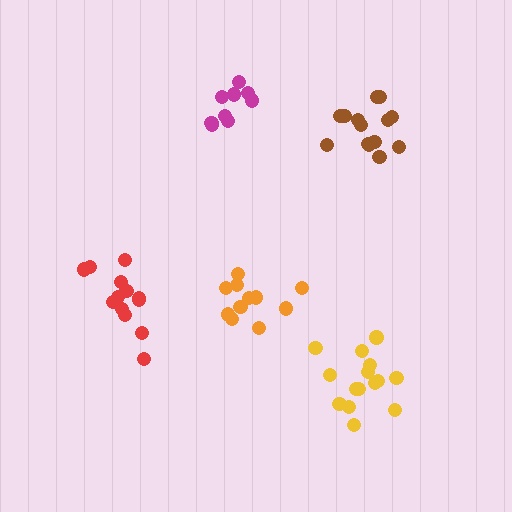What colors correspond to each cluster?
The clusters are colored: magenta, red, yellow, orange, brown.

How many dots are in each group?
Group 1: 10 dots, Group 2: 13 dots, Group 3: 15 dots, Group 4: 11 dots, Group 5: 14 dots (63 total).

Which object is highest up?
The magenta cluster is topmost.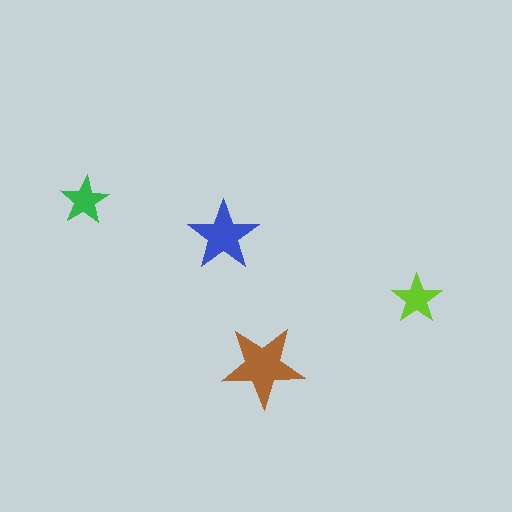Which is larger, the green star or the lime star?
The lime one.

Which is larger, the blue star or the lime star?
The blue one.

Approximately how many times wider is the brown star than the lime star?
About 1.5 times wider.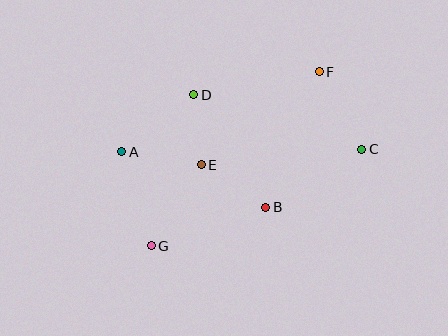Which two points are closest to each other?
Points D and E are closest to each other.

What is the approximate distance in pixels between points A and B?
The distance between A and B is approximately 154 pixels.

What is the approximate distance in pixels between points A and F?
The distance between A and F is approximately 213 pixels.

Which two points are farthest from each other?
Points F and G are farthest from each other.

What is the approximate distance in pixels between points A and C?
The distance between A and C is approximately 240 pixels.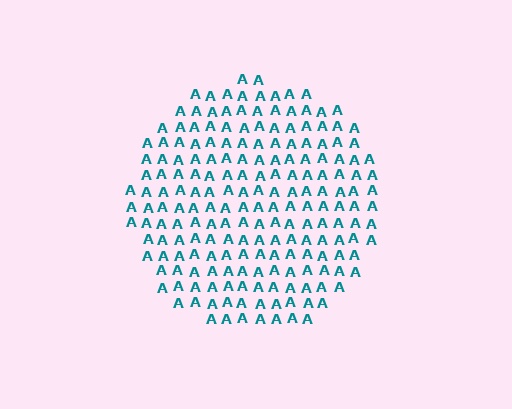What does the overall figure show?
The overall figure shows a circle.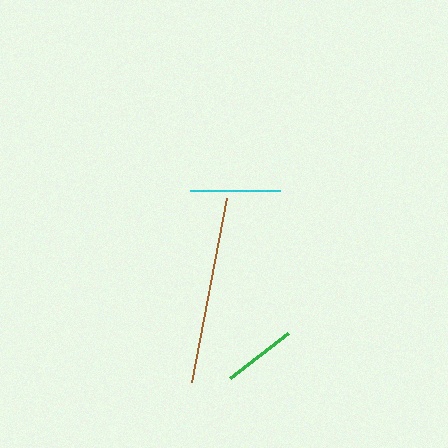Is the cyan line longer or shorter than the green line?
The cyan line is longer than the green line.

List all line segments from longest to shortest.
From longest to shortest: brown, cyan, green.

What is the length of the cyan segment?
The cyan segment is approximately 90 pixels long.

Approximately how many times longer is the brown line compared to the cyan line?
The brown line is approximately 2.1 times the length of the cyan line.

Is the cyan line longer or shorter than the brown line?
The brown line is longer than the cyan line.